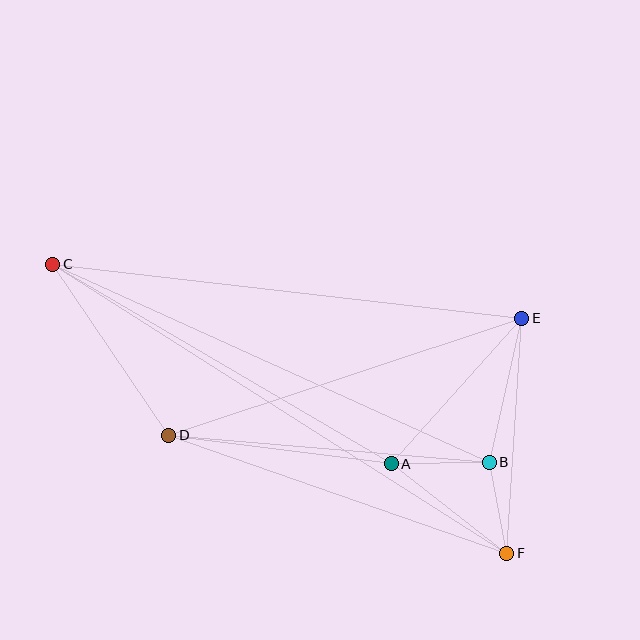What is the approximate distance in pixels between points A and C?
The distance between A and C is approximately 393 pixels.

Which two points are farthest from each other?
Points C and F are farthest from each other.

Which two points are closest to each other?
Points B and F are closest to each other.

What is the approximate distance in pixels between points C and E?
The distance between C and E is approximately 472 pixels.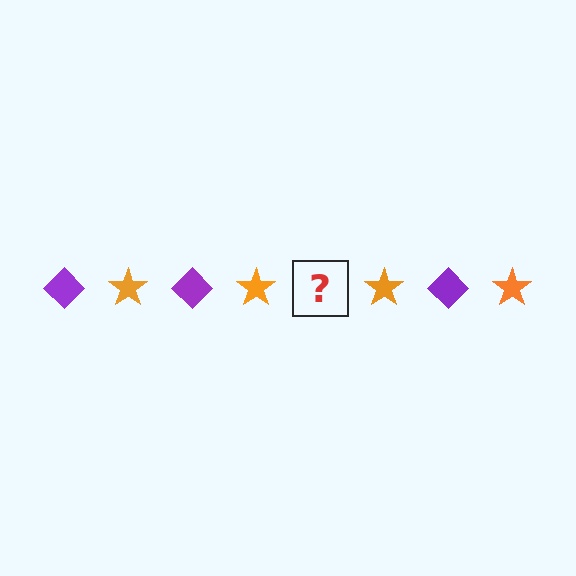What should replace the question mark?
The question mark should be replaced with a purple diamond.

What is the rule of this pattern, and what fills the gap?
The rule is that the pattern alternates between purple diamond and orange star. The gap should be filled with a purple diamond.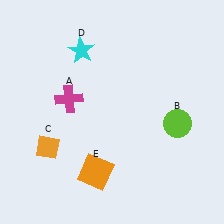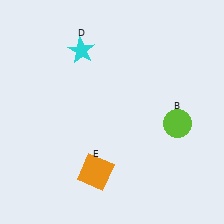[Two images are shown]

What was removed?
The magenta cross (A), the orange diamond (C) were removed in Image 2.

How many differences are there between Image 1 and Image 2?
There are 2 differences between the two images.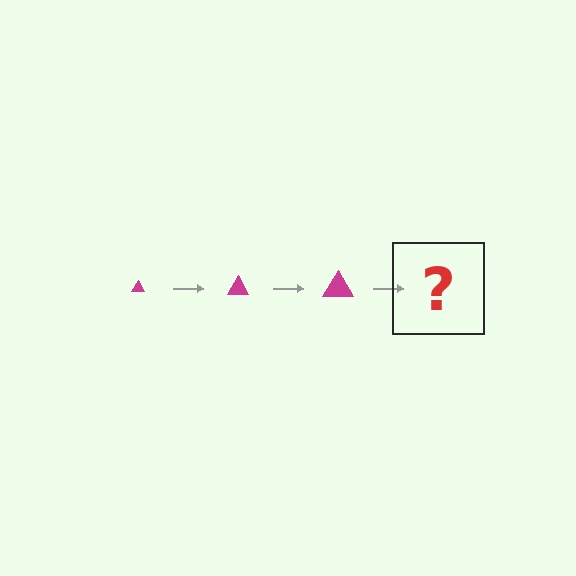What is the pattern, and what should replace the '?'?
The pattern is that the triangle gets progressively larger each step. The '?' should be a magenta triangle, larger than the previous one.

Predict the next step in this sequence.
The next step is a magenta triangle, larger than the previous one.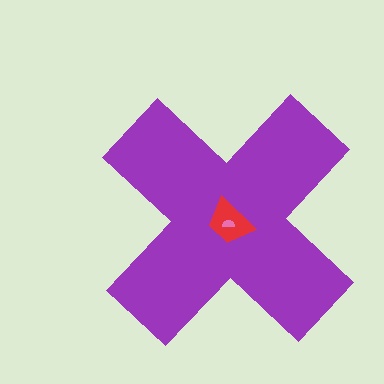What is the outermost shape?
The purple cross.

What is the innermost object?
The pink semicircle.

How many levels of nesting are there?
3.